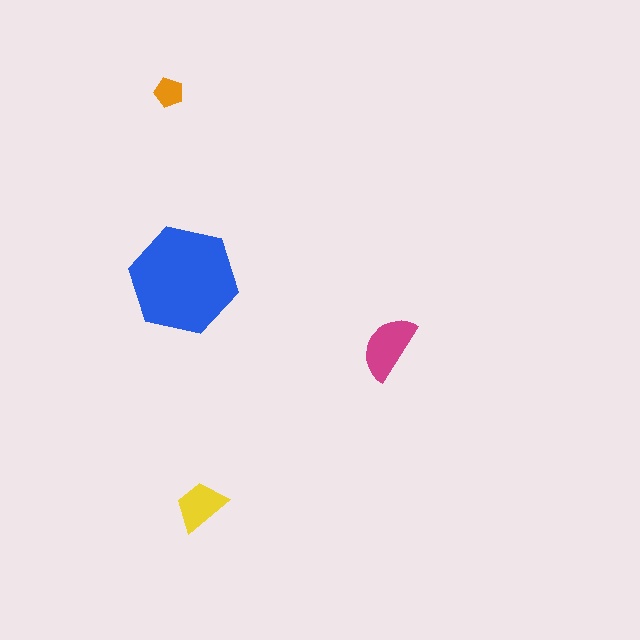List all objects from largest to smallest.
The blue hexagon, the magenta semicircle, the yellow trapezoid, the orange pentagon.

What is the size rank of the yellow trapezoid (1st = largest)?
3rd.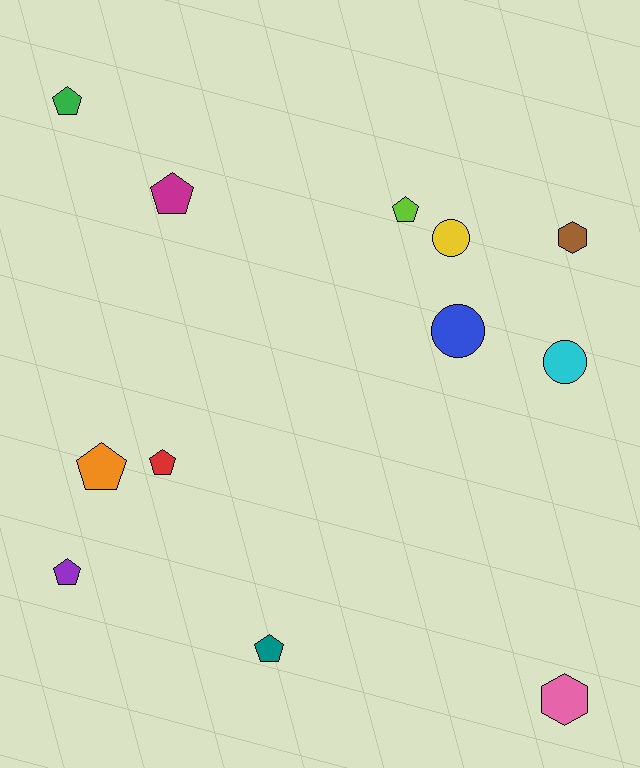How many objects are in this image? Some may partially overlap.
There are 12 objects.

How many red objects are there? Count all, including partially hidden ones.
There is 1 red object.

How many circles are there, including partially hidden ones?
There are 3 circles.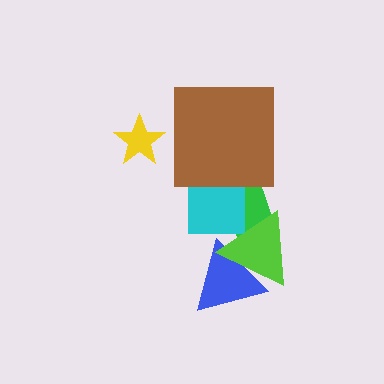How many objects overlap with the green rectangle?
2 objects overlap with the green rectangle.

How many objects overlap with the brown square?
1 object overlaps with the brown square.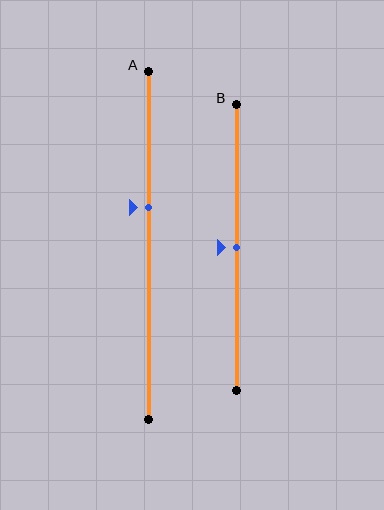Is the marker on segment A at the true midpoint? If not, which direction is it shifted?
No, the marker on segment A is shifted upward by about 11% of the segment length.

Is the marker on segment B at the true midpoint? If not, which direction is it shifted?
Yes, the marker on segment B is at the true midpoint.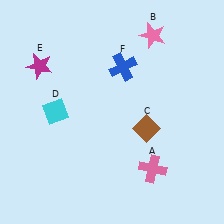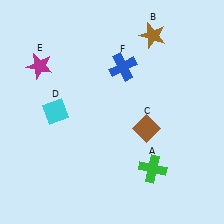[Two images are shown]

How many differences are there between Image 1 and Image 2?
There are 2 differences between the two images.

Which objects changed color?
A changed from pink to green. B changed from pink to brown.